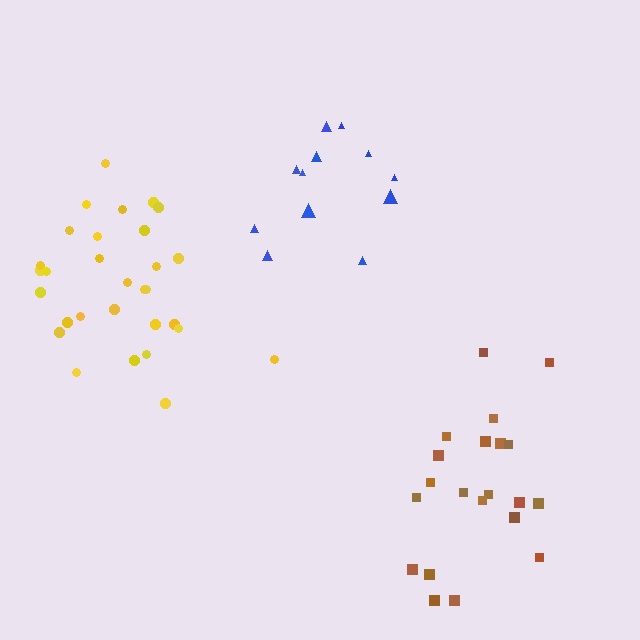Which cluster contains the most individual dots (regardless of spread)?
Yellow (30).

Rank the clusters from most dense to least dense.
yellow, brown, blue.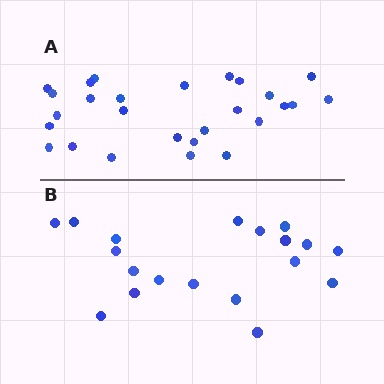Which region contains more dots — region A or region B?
Region A (the top region) has more dots.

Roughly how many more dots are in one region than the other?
Region A has roughly 8 or so more dots than region B.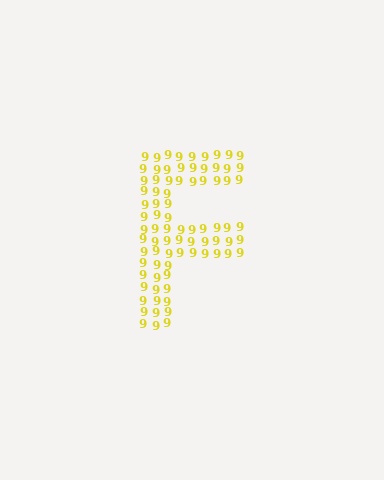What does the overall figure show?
The overall figure shows the letter F.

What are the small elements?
The small elements are digit 9's.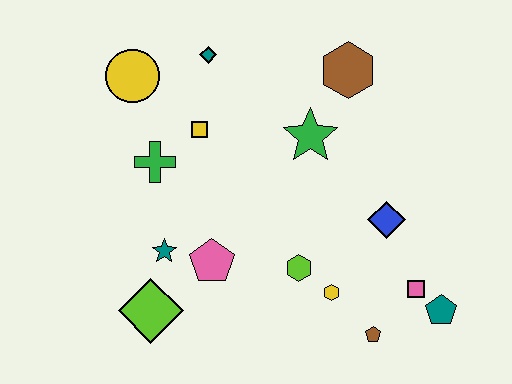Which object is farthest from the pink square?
The yellow circle is farthest from the pink square.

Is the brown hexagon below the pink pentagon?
No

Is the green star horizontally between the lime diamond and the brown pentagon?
Yes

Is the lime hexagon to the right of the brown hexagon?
No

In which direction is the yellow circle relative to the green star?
The yellow circle is to the left of the green star.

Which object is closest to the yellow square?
The green cross is closest to the yellow square.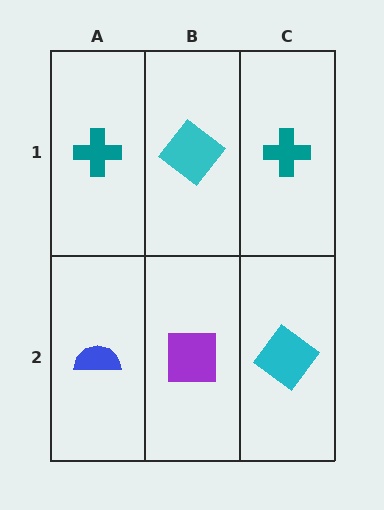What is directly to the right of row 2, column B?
A cyan diamond.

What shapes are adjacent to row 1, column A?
A blue semicircle (row 2, column A), a cyan diamond (row 1, column B).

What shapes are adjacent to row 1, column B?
A purple square (row 2, column B), a teal cross (row 1, column A), a teal cross (row 1, column C).